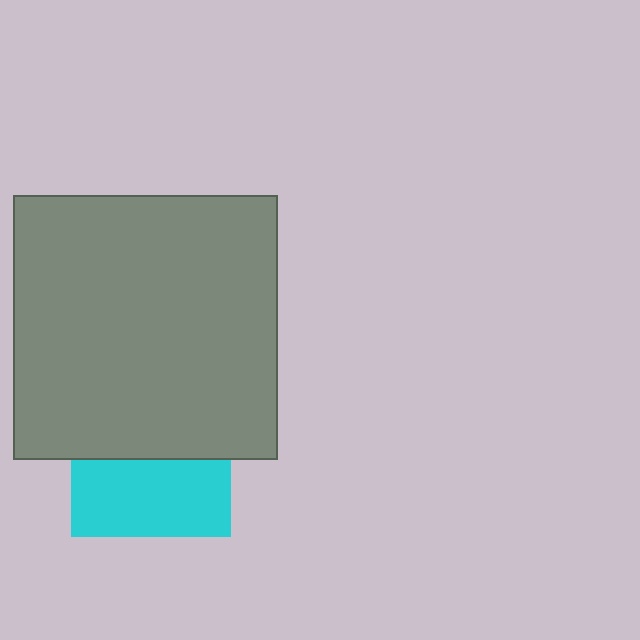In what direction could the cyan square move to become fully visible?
The cyan square could move down. That would shift it out from behind the gray square entirely.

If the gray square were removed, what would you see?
You would see the complete cyan square.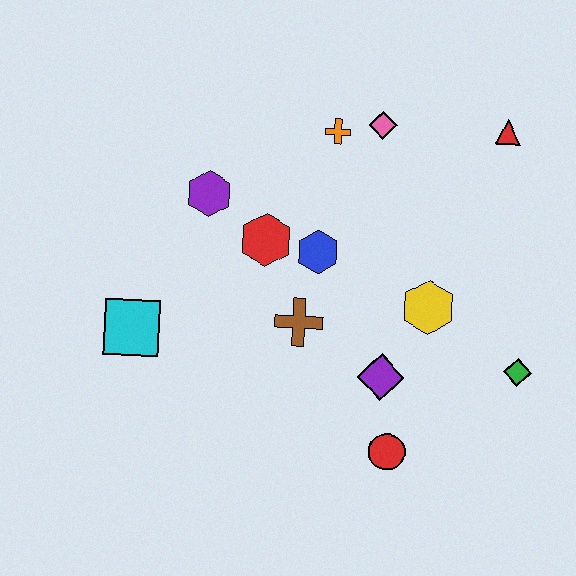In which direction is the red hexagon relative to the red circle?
The red hexagon is above the red circle.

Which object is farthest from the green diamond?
The cyan square is farthest from the green diamond.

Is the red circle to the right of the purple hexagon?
Yes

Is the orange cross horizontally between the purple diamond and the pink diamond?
No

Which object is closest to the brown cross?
The blue hexagon is closest to the brown cross.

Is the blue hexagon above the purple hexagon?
No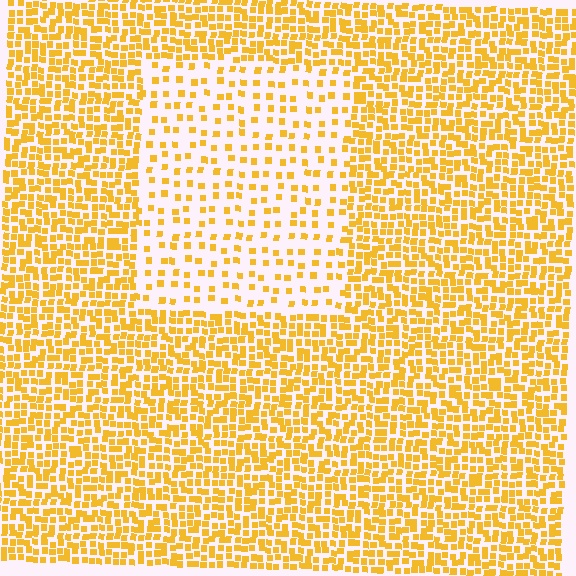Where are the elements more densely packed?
The elements are more densely packed outside the rectangle boundary.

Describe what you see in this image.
The image contains small yellow elements arranged at two different densities. A rectangle-shaped region is visible where the elements are less densely packed than the surrounding area.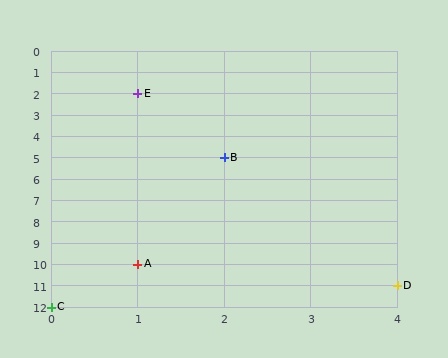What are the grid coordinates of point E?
Point E is at grid coordinates (1, 2).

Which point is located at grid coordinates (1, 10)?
Point A is at (1, 10).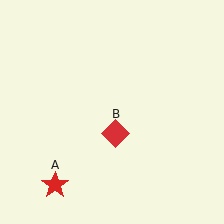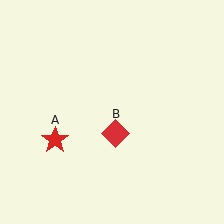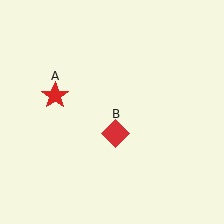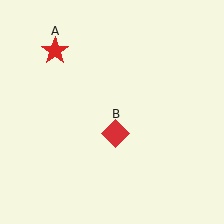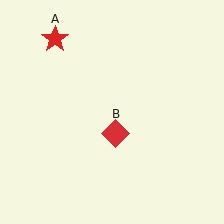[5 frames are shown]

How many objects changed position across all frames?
1 object changed position: red star (object A).